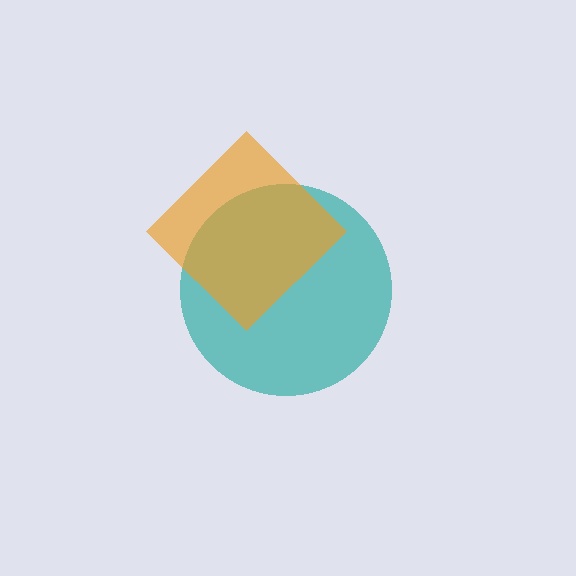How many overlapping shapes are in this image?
There are 2 overlapping shapes in the image.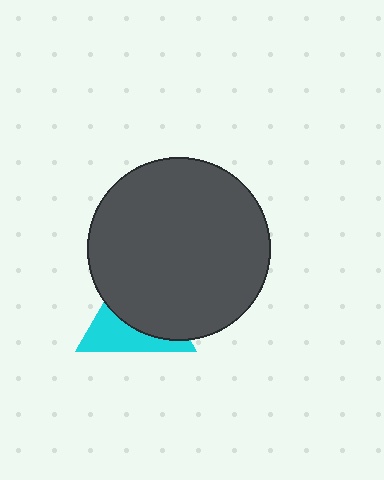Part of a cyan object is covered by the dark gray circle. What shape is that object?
It is a triangle.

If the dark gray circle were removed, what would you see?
You would see the complete cyan triangle.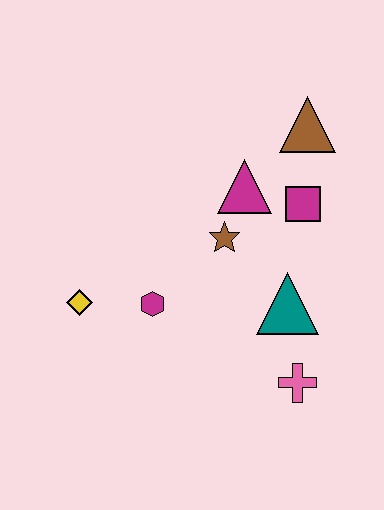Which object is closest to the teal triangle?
The pink cross is closest to the teal triangle.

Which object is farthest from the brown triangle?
The yellow diamond is farthest from the brown triangle.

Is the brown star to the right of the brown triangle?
No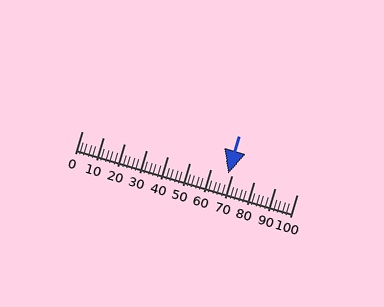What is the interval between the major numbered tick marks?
The major tick marks are spaced 10 units apart.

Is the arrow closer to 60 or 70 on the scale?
The arrow is closer to 70.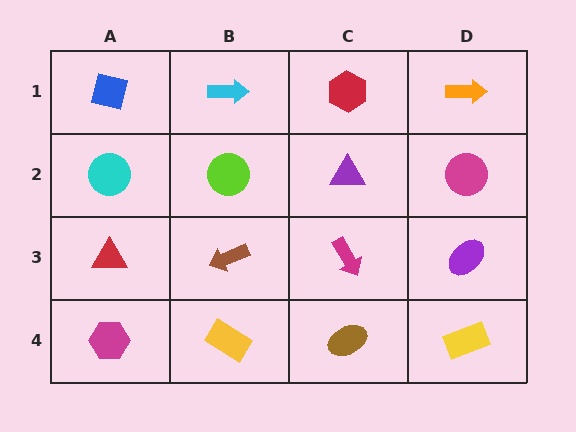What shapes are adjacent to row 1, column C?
A purple triangle (row 2, column C), a cyan arrow (row 1, column B), an orange arrow (row 1, column D).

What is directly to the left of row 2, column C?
A lime circle.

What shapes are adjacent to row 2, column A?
A blue square (row 1, column A), a red triangle (row 3, column A), a lime circle (row 2, column B).